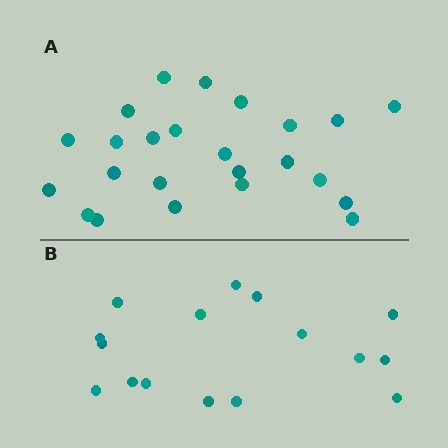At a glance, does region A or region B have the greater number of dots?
Region A (the top region) has more dots.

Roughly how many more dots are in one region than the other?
Region A has roughly 8 or so more dots than region B.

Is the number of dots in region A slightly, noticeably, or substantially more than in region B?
Region A has substantially more. The ratio is roughly 1.5 to 1.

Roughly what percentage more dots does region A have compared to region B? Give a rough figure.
About 50% more.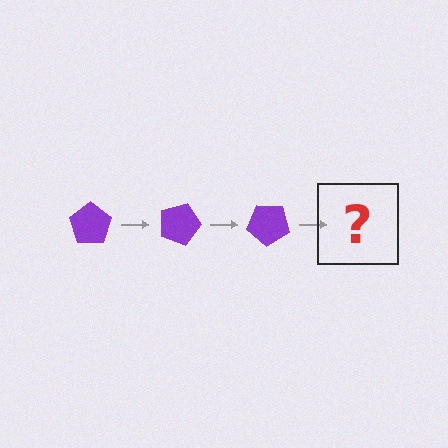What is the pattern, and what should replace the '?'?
The pattern is that the pentagon rotates 20 degrees each step. The '?' should be a purple pentagon rotated 60 degrees.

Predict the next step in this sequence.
The next step is a purple pentagon rotated 60 degrees.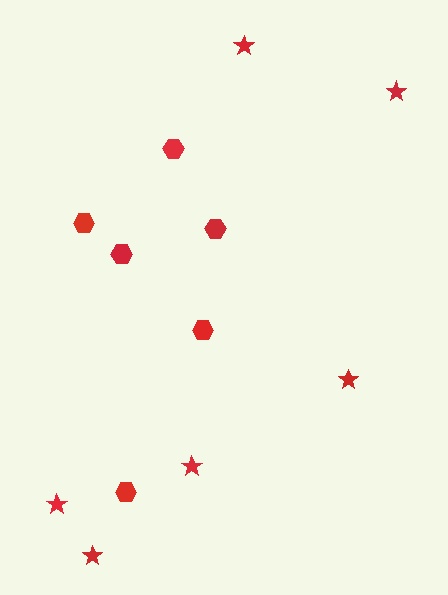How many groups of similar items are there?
There are 2 groups: one group of hexagons (6) and one group of stars (6).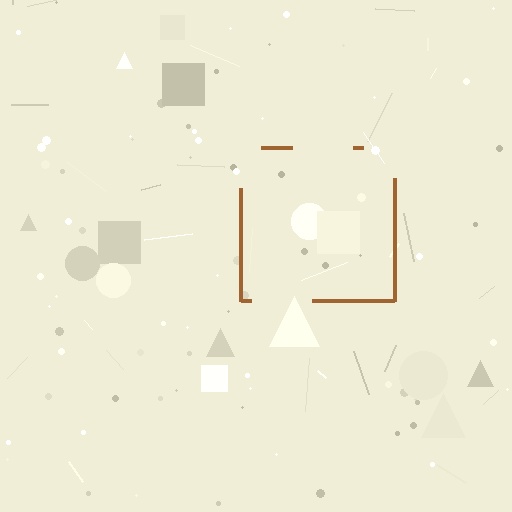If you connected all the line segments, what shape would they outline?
They would outline a square.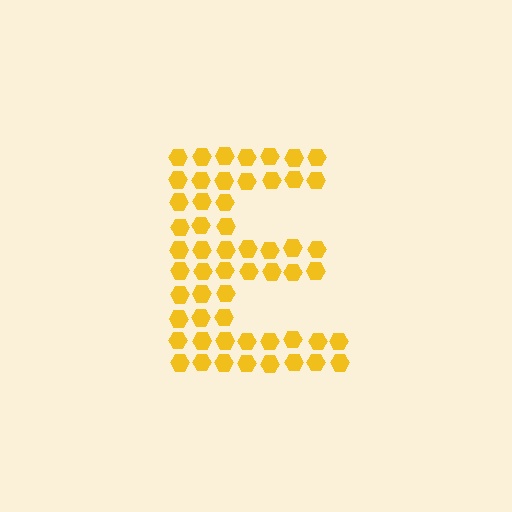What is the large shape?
The large shape is the letter E.